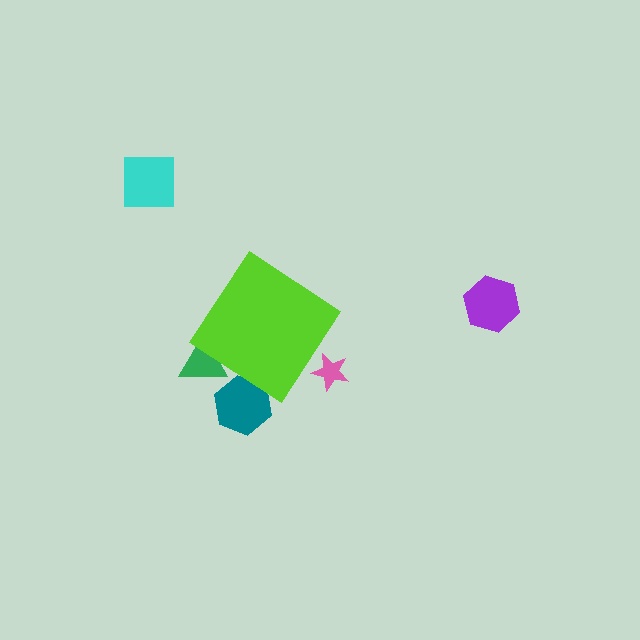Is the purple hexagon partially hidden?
No, the purple hexagon is fully visible.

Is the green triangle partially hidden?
Yes, the green triangle is partially hidden behind the lime diamond.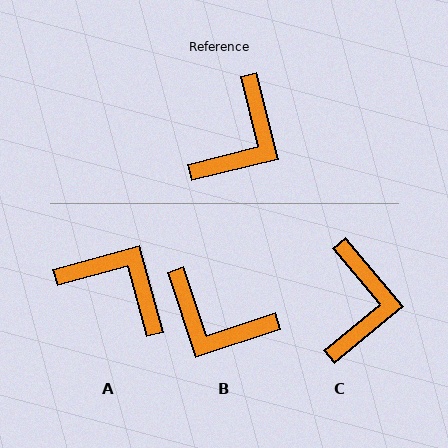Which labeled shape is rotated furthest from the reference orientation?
A, about 91 degrees away.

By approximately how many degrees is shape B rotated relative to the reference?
Approximately 86 degrees clockwise.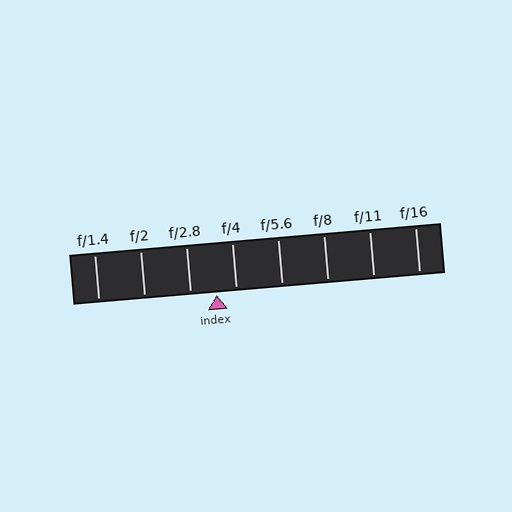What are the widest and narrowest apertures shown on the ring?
The widest aperture shown is f/1.4 and the narrowest is f/16.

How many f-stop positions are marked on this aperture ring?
There are 8 f-stop positions marked.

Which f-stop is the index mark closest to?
The index mark is closest to f/4.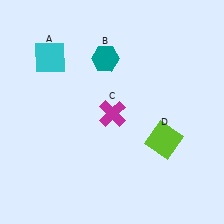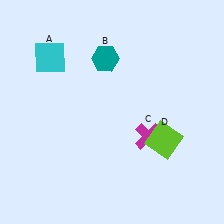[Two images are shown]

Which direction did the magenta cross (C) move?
The magenta cross (C) moved right.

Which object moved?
The magenta cross (C) moved right.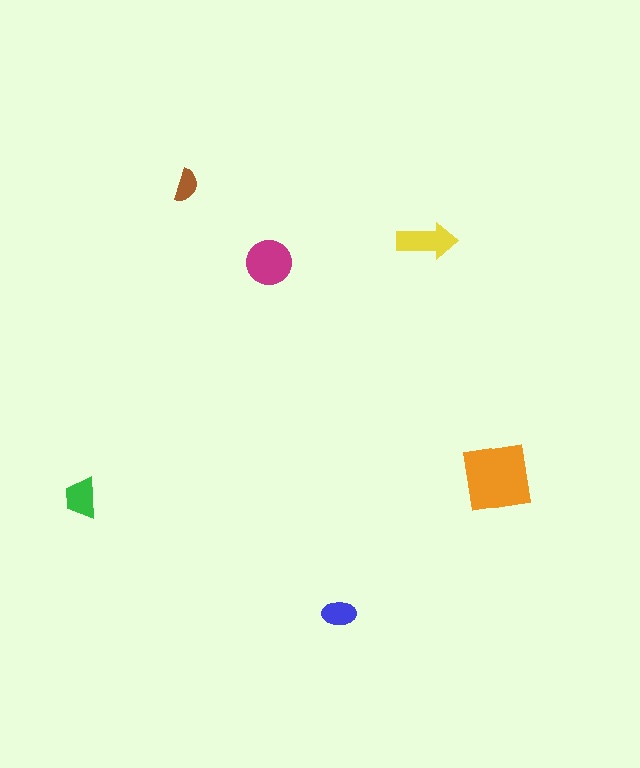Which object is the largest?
The orange square.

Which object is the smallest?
The brown semicircle.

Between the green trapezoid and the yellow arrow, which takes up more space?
The yellow arrow.